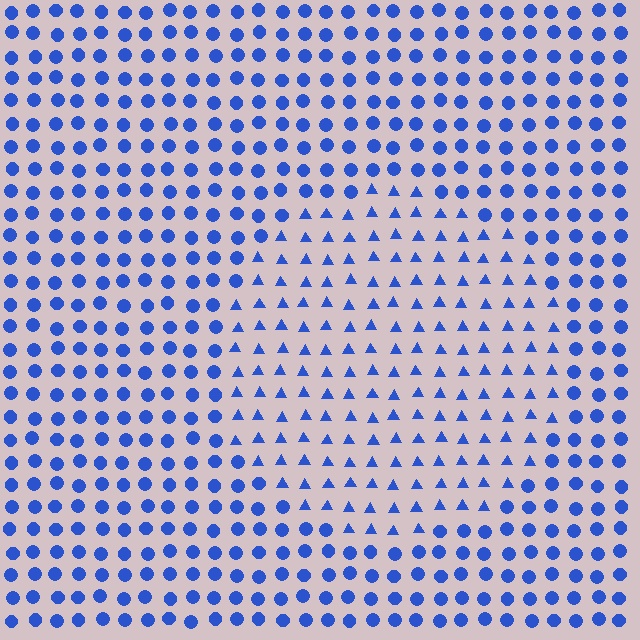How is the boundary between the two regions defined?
The boundary is defined by a change in element shape: triangles inside vs. circles outside. All elements share the same color and spacing.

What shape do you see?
I see a circle.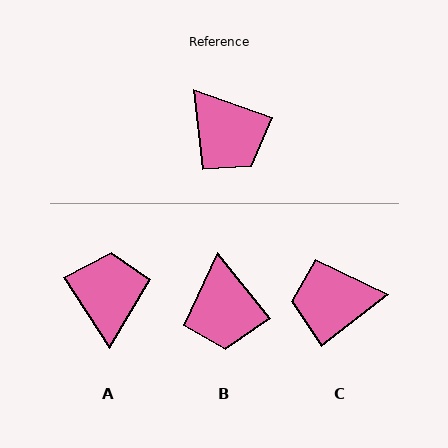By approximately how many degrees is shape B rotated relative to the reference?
Approximately 32 degrees clockwise.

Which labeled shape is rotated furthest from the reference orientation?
A, about 142 degrees away.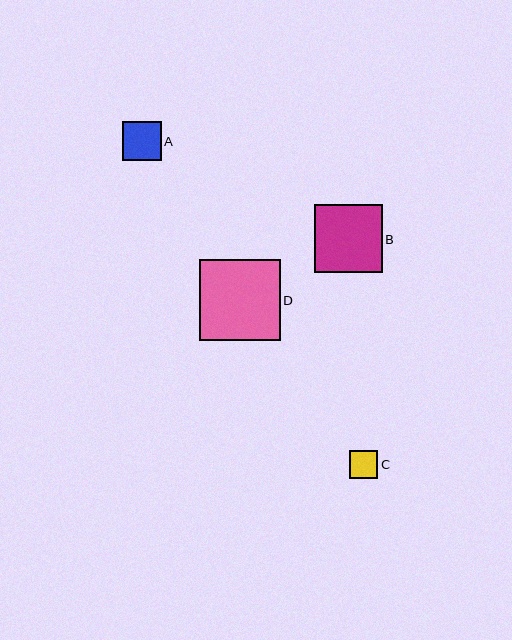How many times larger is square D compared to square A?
Square D is approximately 2.1 times the size of square A.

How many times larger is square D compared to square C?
Square D is approximately 2.9 times the size of square C.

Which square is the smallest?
Square C is the smallest with a size of approximately 28 pixels.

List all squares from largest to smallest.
From largest to smallest: D, B, A, C.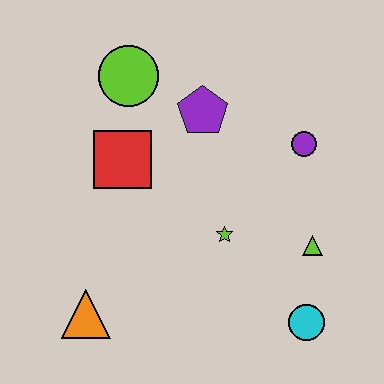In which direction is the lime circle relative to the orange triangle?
The lime circle is above the orange triangle.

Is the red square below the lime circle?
Yes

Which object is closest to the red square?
The lime circle is closest to the red square.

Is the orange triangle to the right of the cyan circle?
No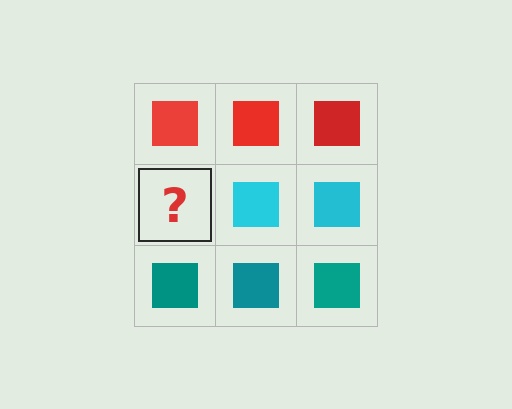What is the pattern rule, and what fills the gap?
The rule is that each row has a consistent color. The gap should be filled with a cyan square.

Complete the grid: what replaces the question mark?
The question mark should be replaced with a cyan square.